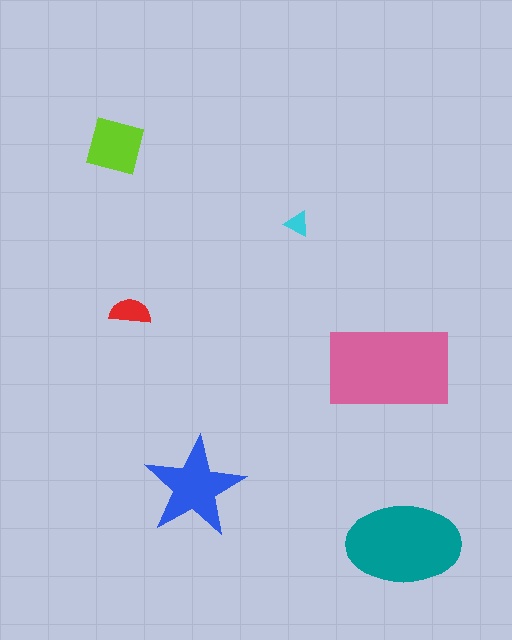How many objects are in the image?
There are 6 objects in the image.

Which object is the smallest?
The cyan triangle.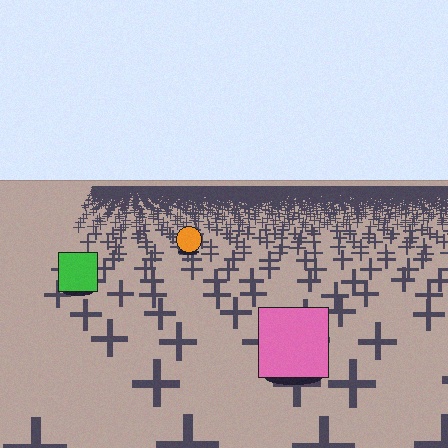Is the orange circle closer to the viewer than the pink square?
No. The pink square is closer — you can tell from the texture gradient: the ground texture is coarser near it.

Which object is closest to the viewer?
The pink square is closest. The texture marks near it are larger and more spread out.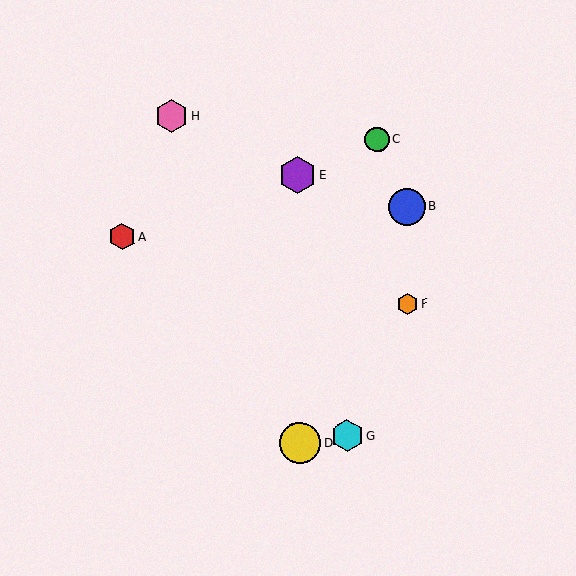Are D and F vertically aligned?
No, D is at x≈300 and F is at x≈408.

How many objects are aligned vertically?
2 objects (D, E) are aligned vertically.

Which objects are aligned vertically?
Objects D, E are aligned vertically.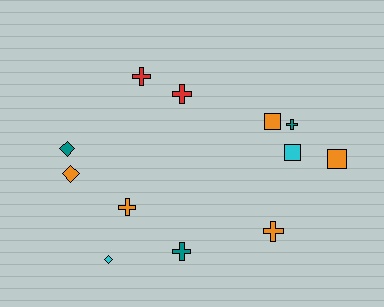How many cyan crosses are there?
There are no cyan crosses.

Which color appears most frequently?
Orange, with 5 objects.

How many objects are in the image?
There are 12 objects.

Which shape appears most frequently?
Cross, with 6 objects.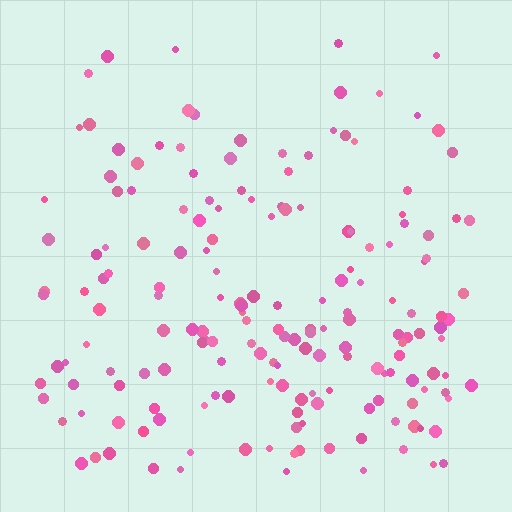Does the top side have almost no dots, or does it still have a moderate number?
Still a moderate number, just noticeably fewer than the bottom.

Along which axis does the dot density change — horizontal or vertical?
Vertical.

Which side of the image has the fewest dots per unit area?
The top.